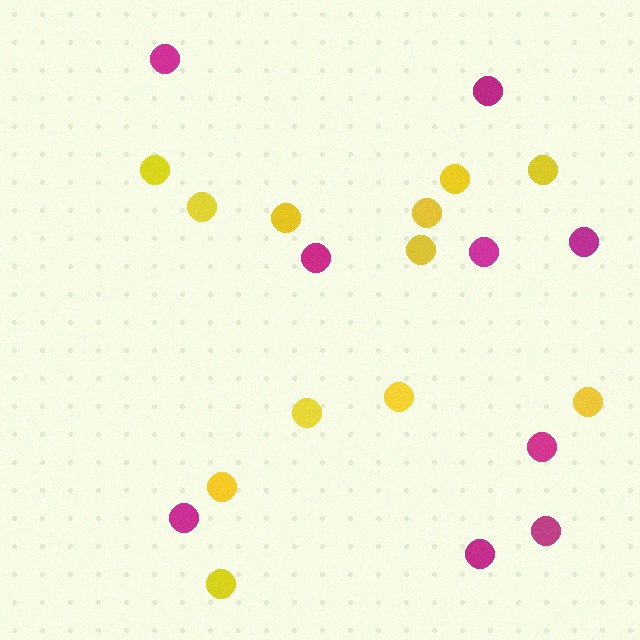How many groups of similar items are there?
There are 2 groups: one group of magenta circles (9) and one group of yellow circles (12).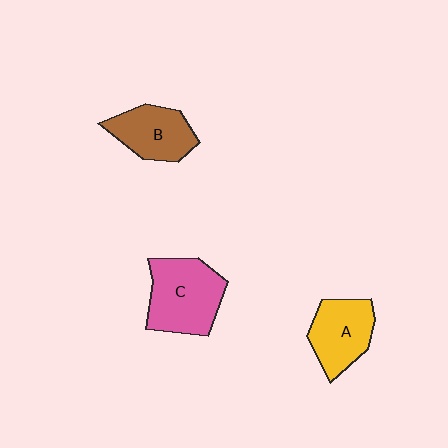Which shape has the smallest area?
Shape B (brown).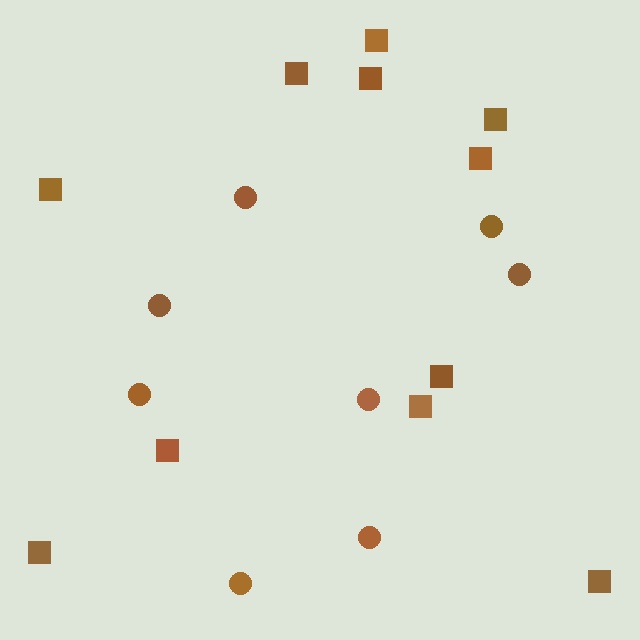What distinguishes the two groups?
There are 2 groups: one group of circles (8) and one group of squares (11).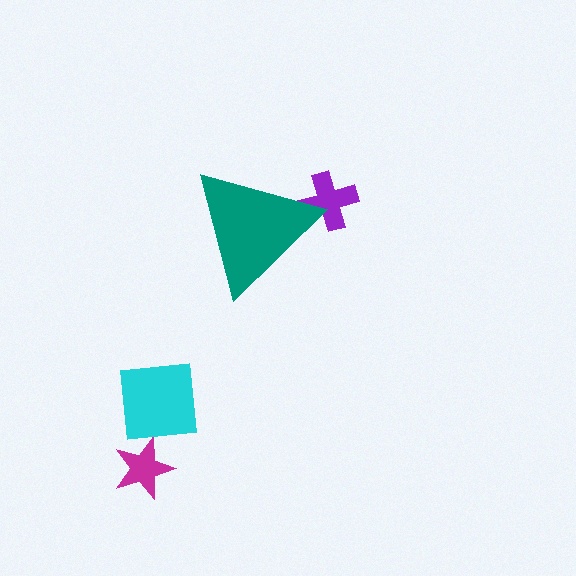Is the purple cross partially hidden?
Yes, the purple cross is partially hidden behind the teal triangle.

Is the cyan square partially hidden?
No, the cyan square is fully visible.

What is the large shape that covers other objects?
A teal triangle.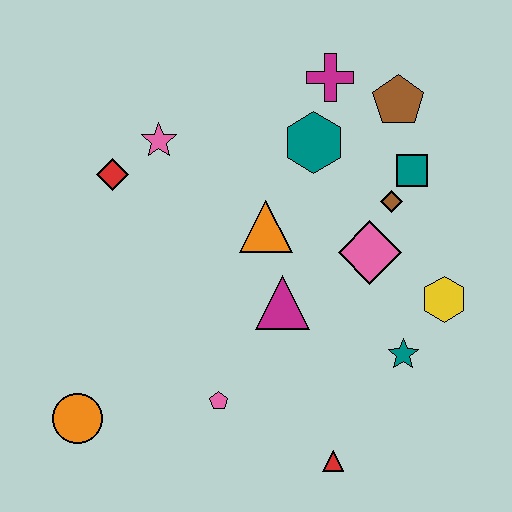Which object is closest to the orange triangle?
The magenta triangle is closest to the orange triangle.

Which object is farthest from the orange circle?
The brown pentagon is farthest from the orange circle.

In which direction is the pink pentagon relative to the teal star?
The pink pentagon is to the left of the teal star.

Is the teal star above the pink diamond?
No